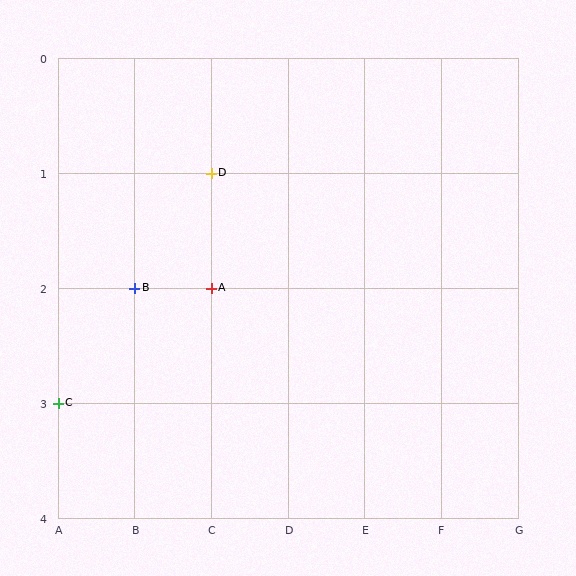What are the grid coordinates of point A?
Point A is at grid coordinates (C, 2).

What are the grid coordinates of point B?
Point B is at grid coordinates (B, 2).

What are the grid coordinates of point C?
Point C is at grid coordinates (A, 3).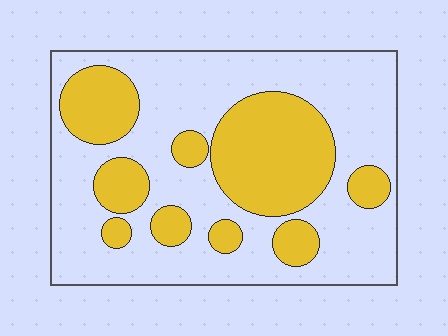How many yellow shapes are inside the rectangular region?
9.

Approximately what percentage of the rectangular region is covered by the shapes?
Approximately 35%.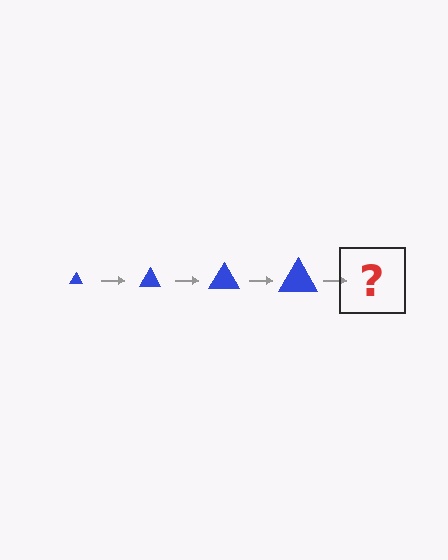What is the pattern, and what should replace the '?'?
The pattern is that the triangle gets progressively larger each step. The '?' should be a blue triangle, larger than the previous one.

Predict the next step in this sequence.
The next step is a blue triangle, larger than the previous one.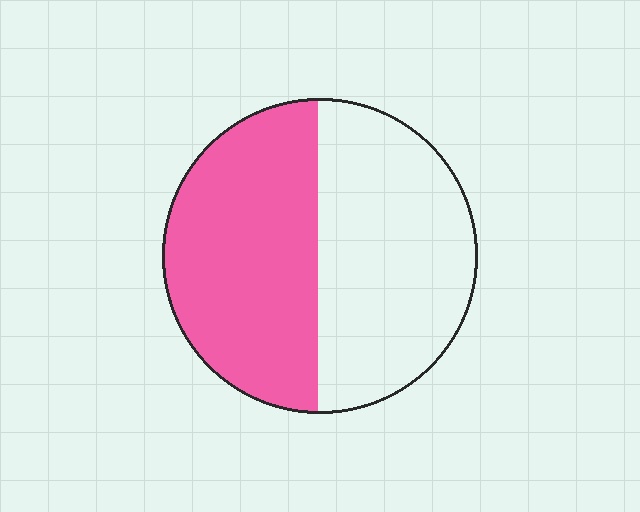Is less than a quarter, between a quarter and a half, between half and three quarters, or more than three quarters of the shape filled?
Between a quarter and a half.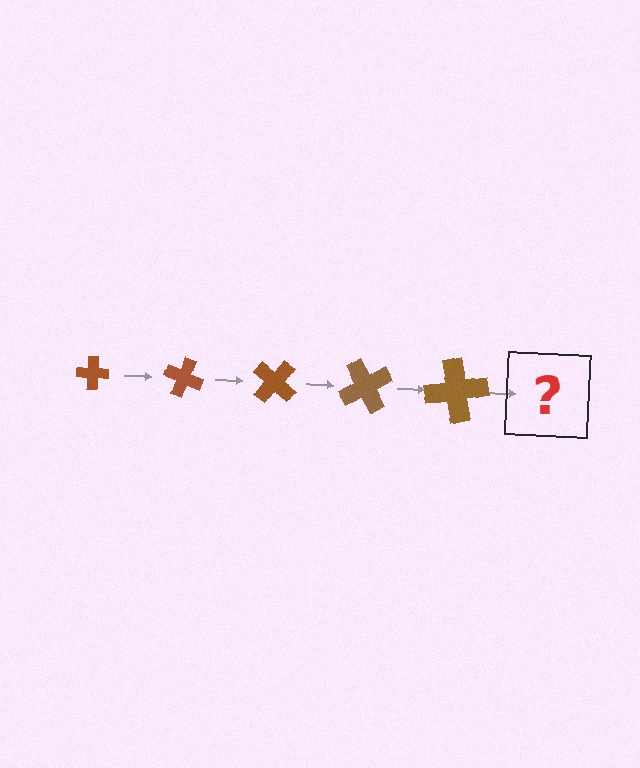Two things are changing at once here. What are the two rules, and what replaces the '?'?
The two rules are that the cross grows larger each step and it rotates 20 degrees each step. The '?' should be a cross, larger than the previous one and rotated 100 degrees from the start.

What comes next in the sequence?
The next element should be a cross, larger than the previous one and rotated 100 degrees from the start.